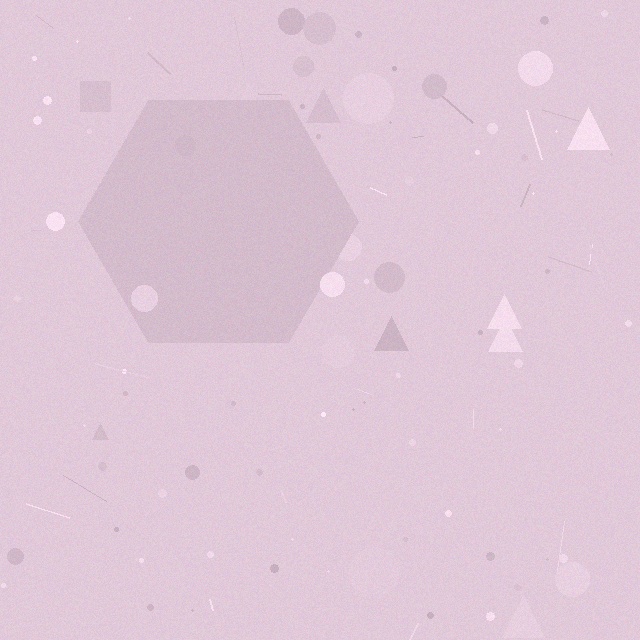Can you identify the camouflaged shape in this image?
The camouflaged shape is a hexagon.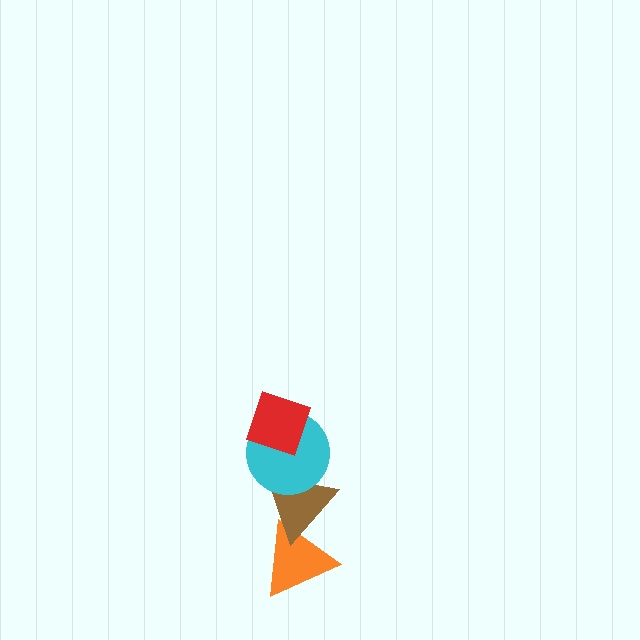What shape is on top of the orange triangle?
The brown triangle is on top of the orange triangle.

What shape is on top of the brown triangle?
The cyan circle is on top of the brown triangle.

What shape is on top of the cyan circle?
The red diamond is on top of the cyan circle.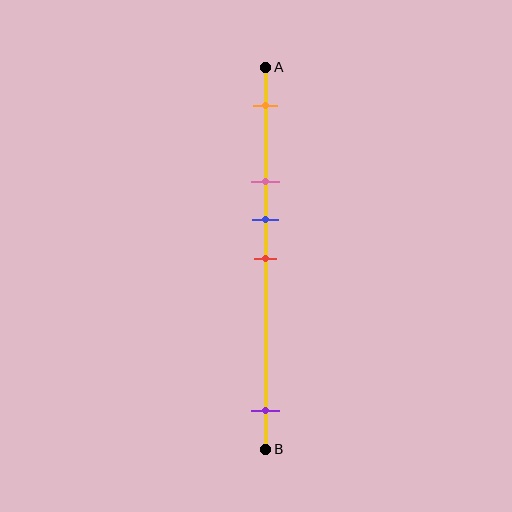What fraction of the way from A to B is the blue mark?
The blue mark is approximately 40% (0.4) of the way from A to B.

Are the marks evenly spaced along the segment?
No, the marks are not evenly spaced.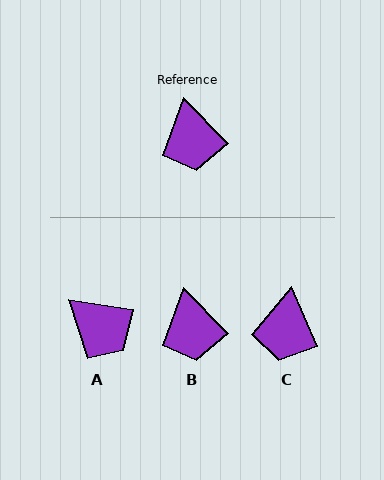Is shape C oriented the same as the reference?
No, it is off by about 20 degrees.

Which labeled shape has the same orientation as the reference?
B.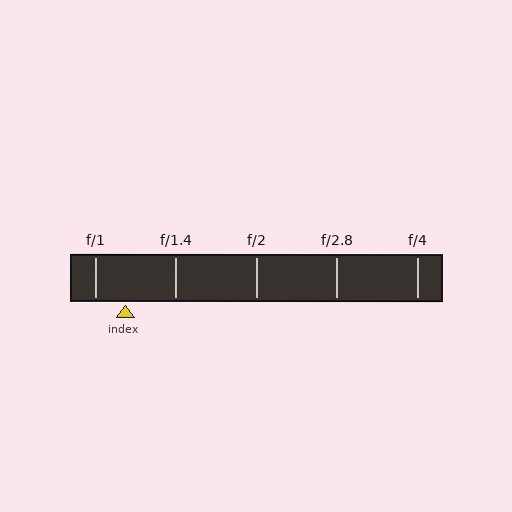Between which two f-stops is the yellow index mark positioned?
The index mark is between f/1 and f/1.4.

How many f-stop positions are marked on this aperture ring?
There are 5 f-stop positions marked.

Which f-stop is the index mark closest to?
The index mark is closest to f/1.